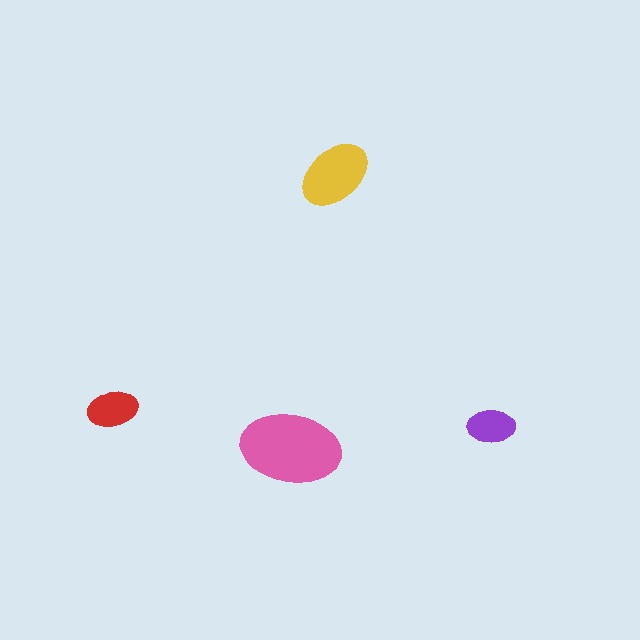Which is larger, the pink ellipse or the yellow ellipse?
The pink one.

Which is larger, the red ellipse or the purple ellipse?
The red one.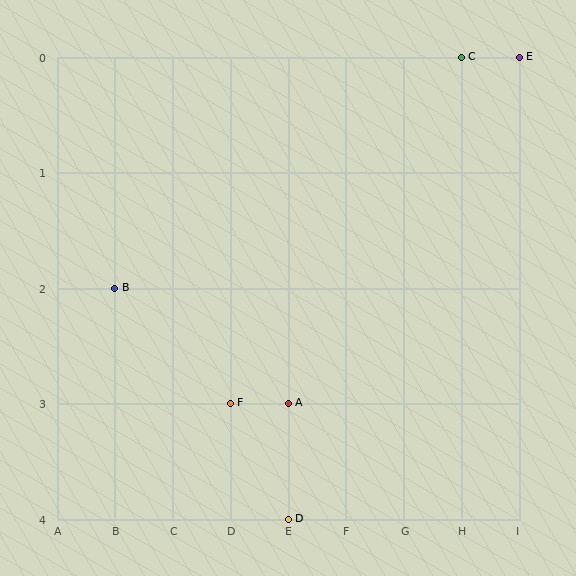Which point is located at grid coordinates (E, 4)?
Point D is at (E, 4).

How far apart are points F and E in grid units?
Points F and E are 5 columns and 3 rows apart (about 5.8 grid units diagonally).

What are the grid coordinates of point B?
Point B is at grid coordinates (B, 2).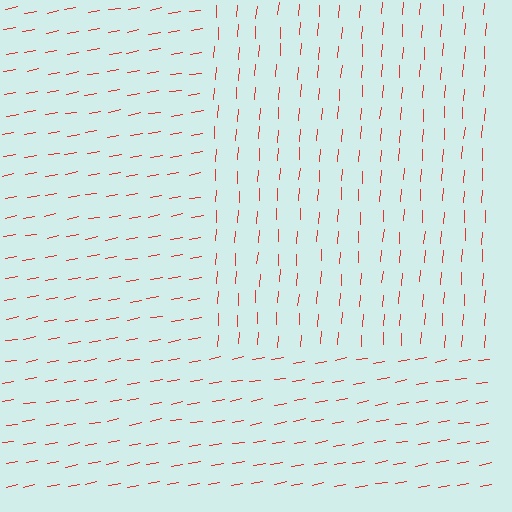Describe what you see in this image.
The image is filled with small red line segments. A rectangle region in the image has lines oriented differently from the surrounding lines, creating a visible texture boundary.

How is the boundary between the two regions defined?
The boundary is defined purely by a change in line orientation (approximately 76 degrees difference). All lines are the same color and thickness.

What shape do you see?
I see a rectangle.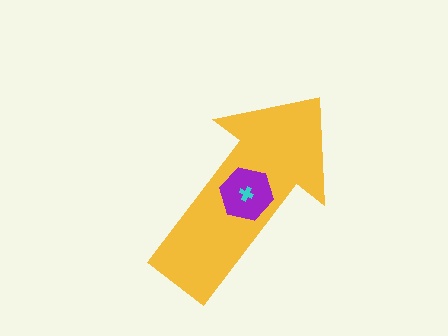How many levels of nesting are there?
3.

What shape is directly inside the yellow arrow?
The purple hexagon.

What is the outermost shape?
The yellow arrow.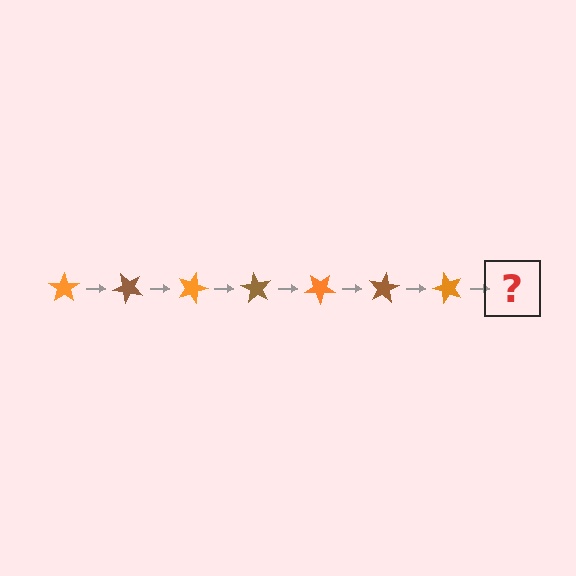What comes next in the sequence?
The next element should be a brown star, rotated 315 degrees from the start.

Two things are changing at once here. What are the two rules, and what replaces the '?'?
The two rules are that it rotates 45 degrees each step and the color cycles through orange and brown. The '?' should be a brown star, rotated 315 degrees from the start.